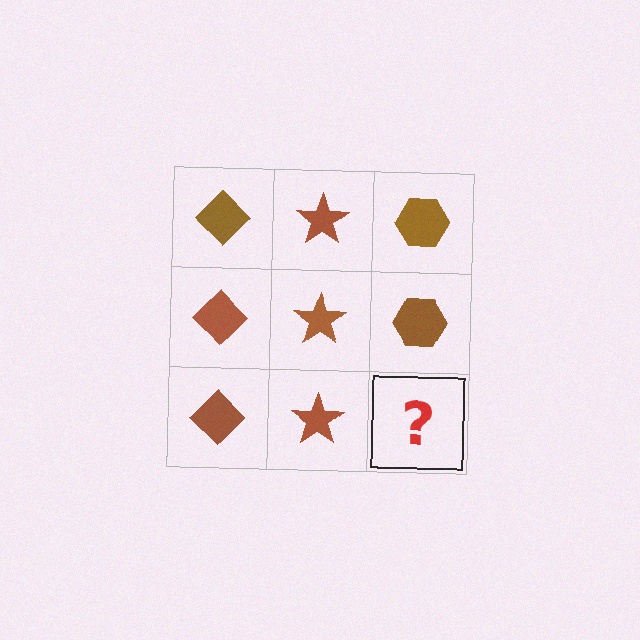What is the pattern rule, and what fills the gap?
The rule is that each column has a consistent shape. The gap should be filled with a brown hexagon.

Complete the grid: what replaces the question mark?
The question mark should be replaced with a brown hexagon.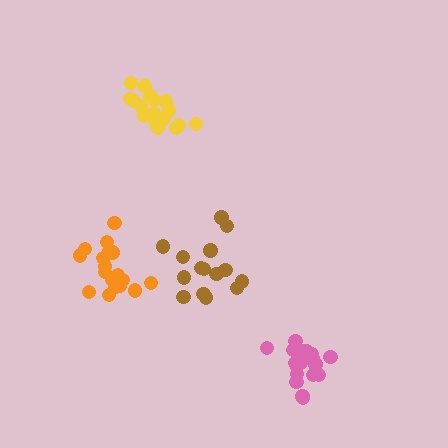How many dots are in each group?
Group 1: 18 dots, Group 2: 18 dots, Group 3: 19 dots, Group 4: 15 dots (70 total).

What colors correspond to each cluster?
The clusters are colored: orange, yellow, pink, brown.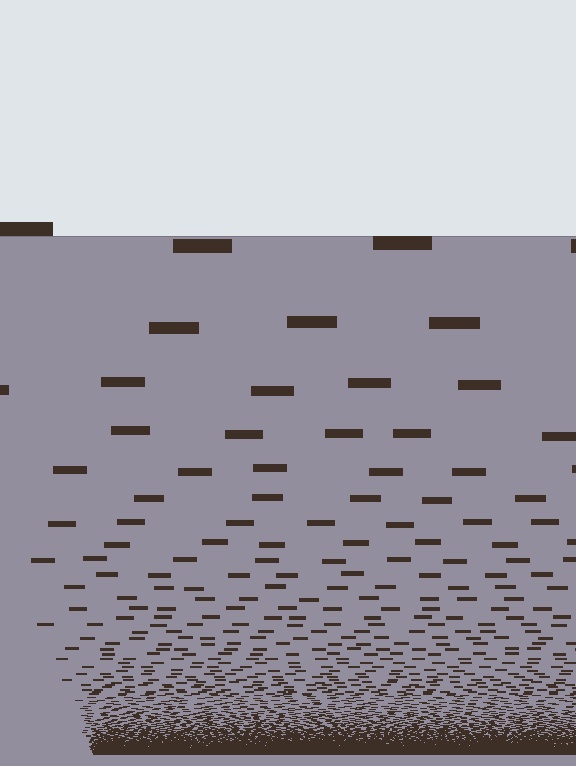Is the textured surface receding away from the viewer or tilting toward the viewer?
The surface appears to tilt toward the viewer. Texture elements get larger and sparser toward the top.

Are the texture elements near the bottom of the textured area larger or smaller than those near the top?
Smaller. The gradient is inverted — elements near the bottom are smaller and denser.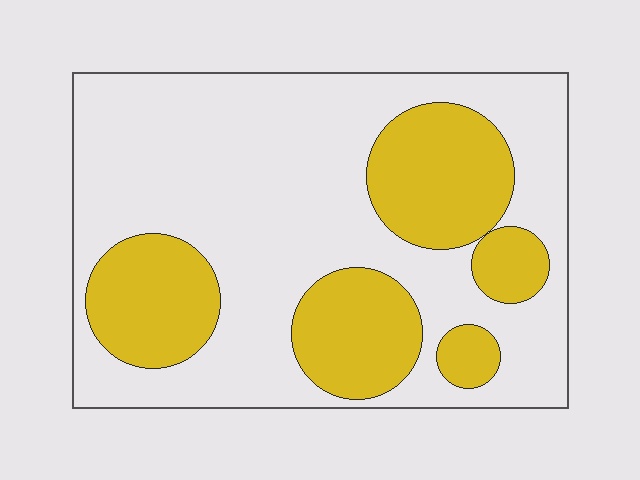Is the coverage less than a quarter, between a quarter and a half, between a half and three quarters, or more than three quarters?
Between a quarter and a half.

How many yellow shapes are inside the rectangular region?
5.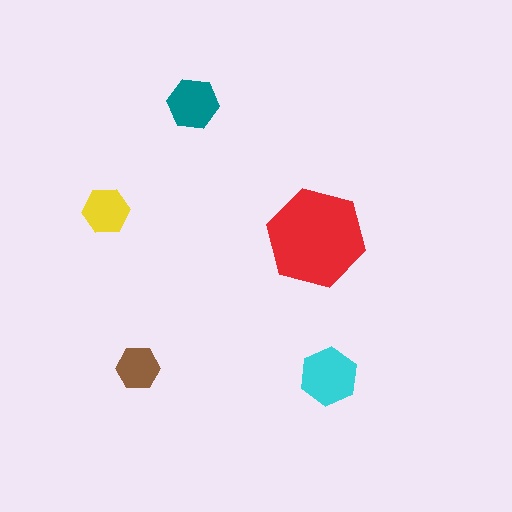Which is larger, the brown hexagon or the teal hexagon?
The teal one.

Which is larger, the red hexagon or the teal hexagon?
The red one.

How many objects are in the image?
There are 5 objects in the image.